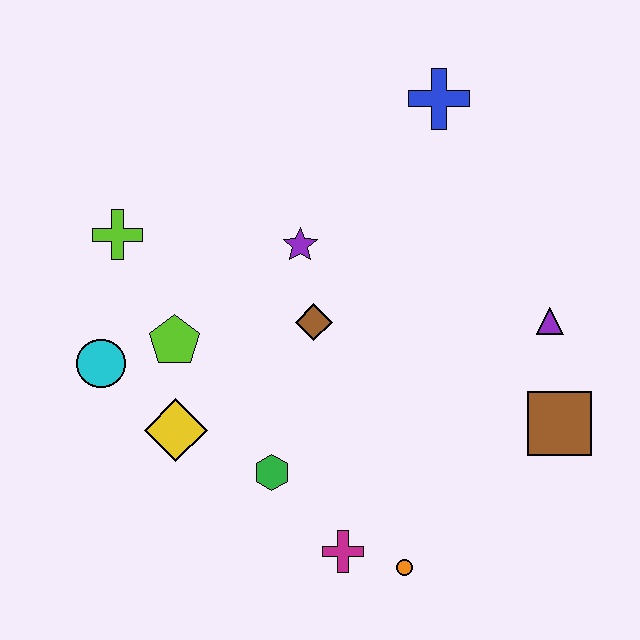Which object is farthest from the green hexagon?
The blue cross is farthest from the green hexagon.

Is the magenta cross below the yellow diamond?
Yes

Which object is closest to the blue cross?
The purple star is closest to the blue cross.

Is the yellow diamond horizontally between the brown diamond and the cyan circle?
Yes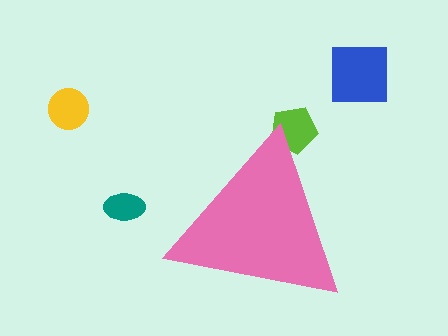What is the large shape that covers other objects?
A pink triangle.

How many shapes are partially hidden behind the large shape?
1 shape is partially hidden.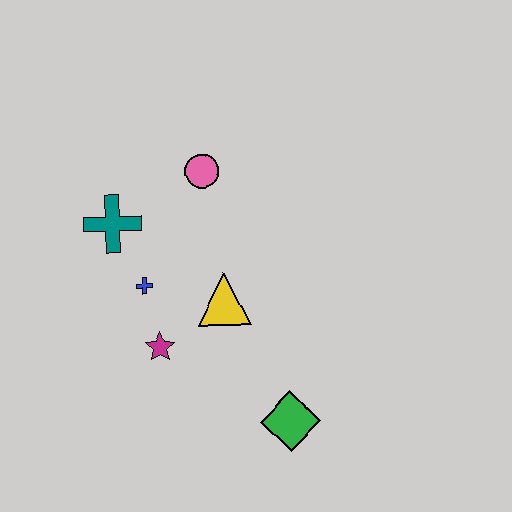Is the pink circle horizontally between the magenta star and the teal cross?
No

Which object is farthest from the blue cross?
The green diamond is farthest from the blue cross.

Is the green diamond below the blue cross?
Yes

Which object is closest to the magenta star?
The blue cross is closest to the magenta star.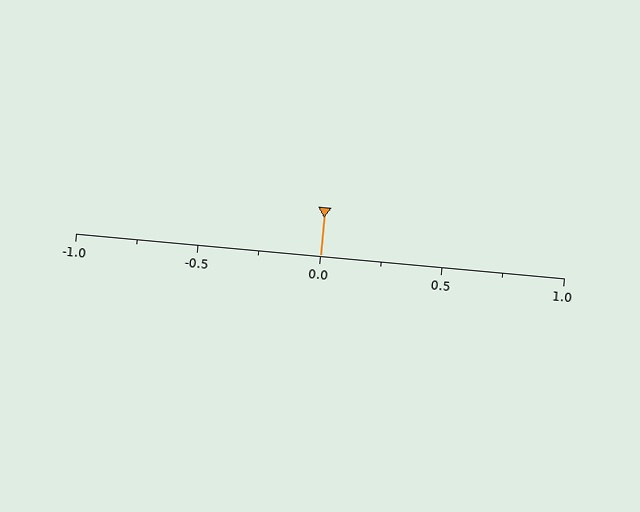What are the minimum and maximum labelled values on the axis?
The axis runs from -1.0 to 1.0.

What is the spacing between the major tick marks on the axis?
The major ticks are spaced 0.5 apart.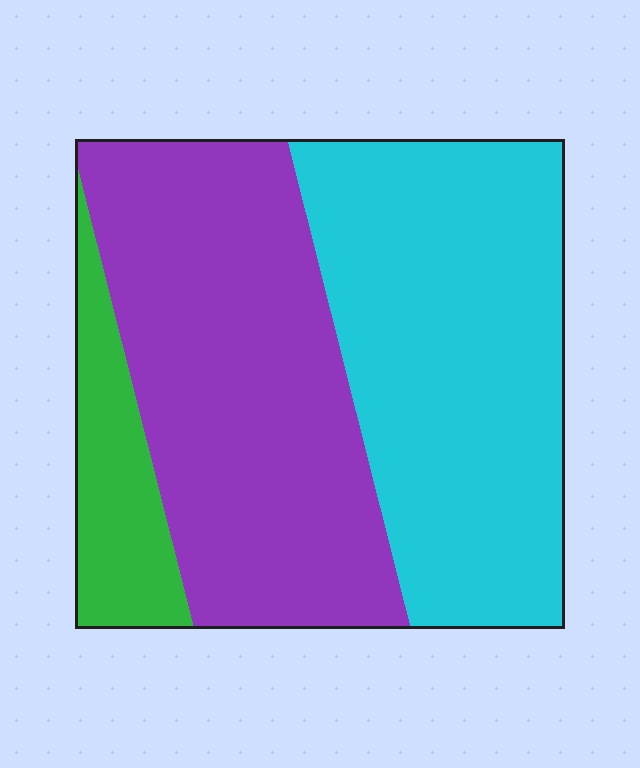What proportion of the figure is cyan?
Cyan takes up between a third and a half of the figure.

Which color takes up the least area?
Green, at roughly 10%.